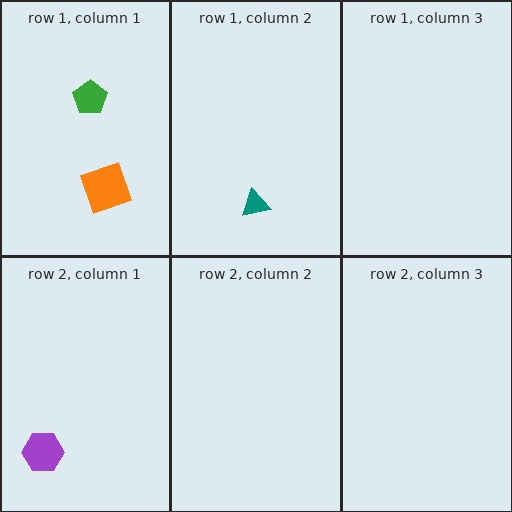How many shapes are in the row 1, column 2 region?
1.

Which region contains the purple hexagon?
The row 2, column 1 region.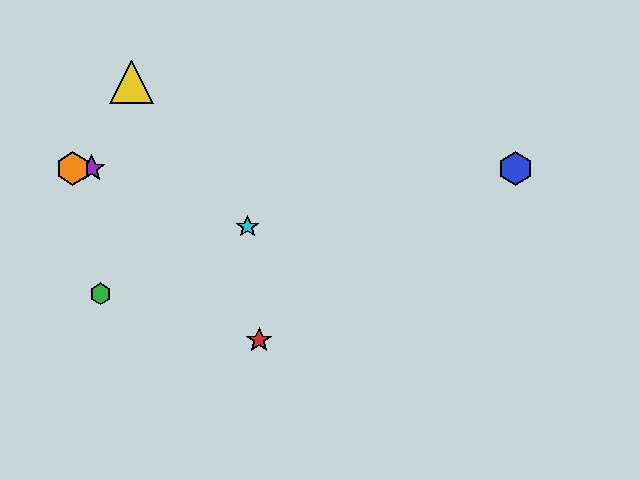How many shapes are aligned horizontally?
3 shapes (the blue hexagon, the purple star, the orange hexagon) are aligned horizontally.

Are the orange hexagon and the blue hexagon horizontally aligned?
Yes, both are at y≈169.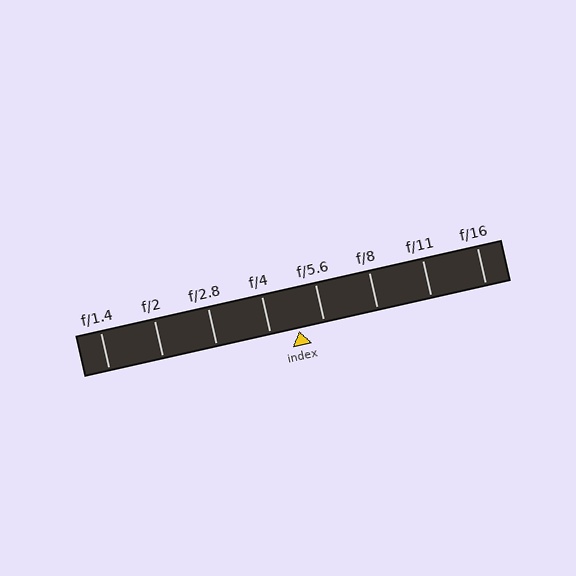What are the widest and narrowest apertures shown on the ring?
The widest aperture shown is f/1.4 and the narrowest is f/16.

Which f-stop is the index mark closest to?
The index mark is closest to f/5.6.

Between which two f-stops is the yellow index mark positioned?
The index mark is between f/4 and f/5.6.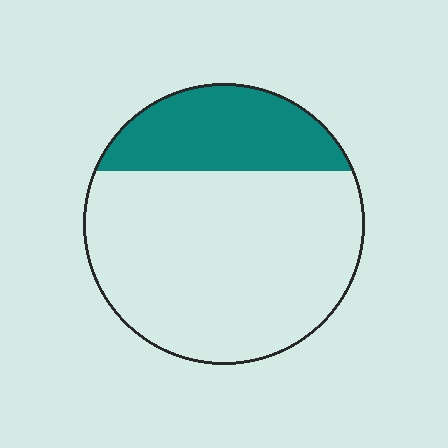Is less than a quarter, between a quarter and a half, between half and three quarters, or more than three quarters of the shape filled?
Between a quarter and a half.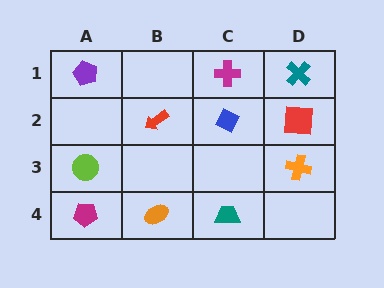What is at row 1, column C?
A magenta cross.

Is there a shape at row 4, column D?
No, that cell is empty.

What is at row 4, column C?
A teal trapezoid.